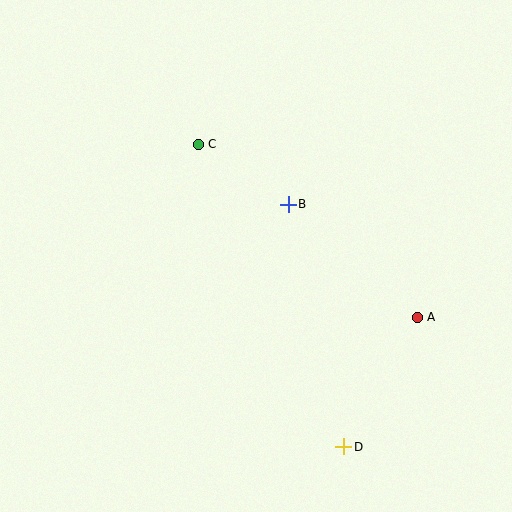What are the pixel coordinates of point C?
Point C is at (198, 144).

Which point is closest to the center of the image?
Point B at (288, 204) is closest to the center.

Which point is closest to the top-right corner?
Point B is closest to the top-right corner.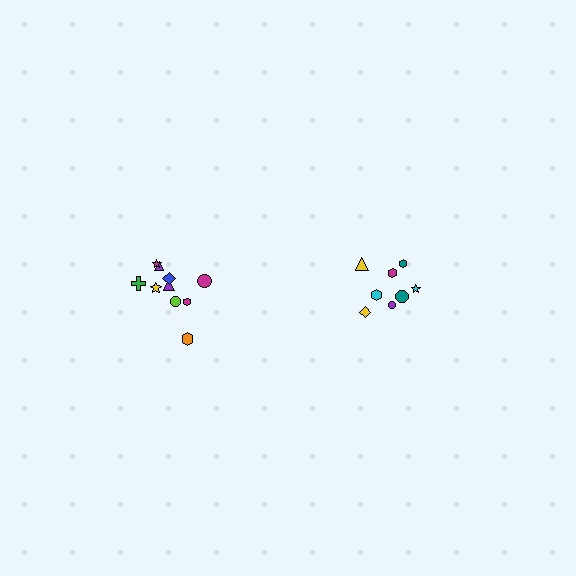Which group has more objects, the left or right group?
The left group.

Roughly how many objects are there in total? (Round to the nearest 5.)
Roughly 20 objects in total.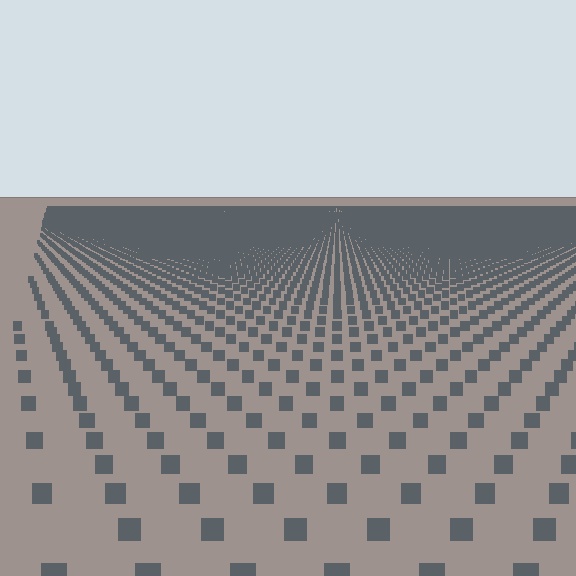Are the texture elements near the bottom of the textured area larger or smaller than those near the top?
Larger. Near the bottom, elements are closer to the viewer and appear at a bigger on-screen size.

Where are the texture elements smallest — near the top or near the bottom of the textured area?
Near the top.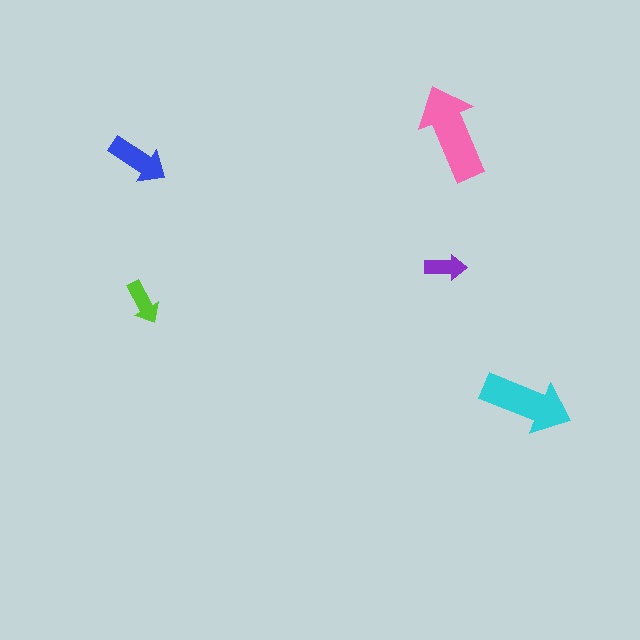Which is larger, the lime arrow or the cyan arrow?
The cyan one.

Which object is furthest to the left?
The blue arrow is leftmost.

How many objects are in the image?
There are 5 objects in the image.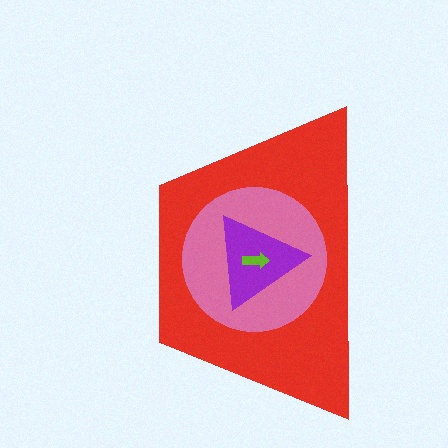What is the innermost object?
The lime arrow.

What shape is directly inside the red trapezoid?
The pink circle.